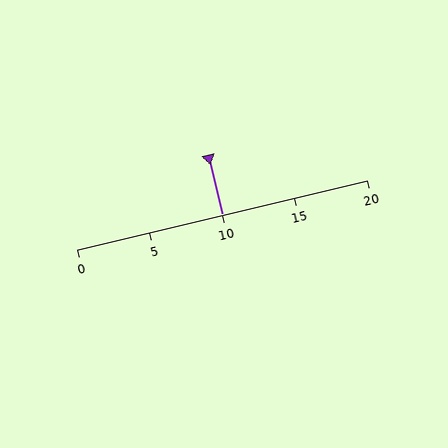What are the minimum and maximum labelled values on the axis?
The axis runs from 0 to 20.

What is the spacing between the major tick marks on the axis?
The major ticks are spaced 5 apart.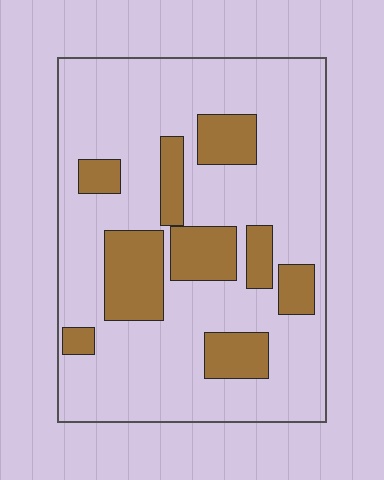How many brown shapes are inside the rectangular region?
9.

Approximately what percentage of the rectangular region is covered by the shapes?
Approximately 25%.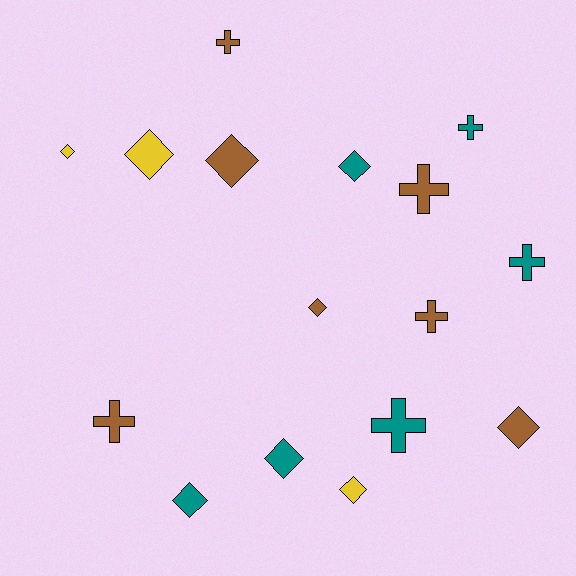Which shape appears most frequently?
Diamond, with 9 objects.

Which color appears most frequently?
Brown, with 7 objects.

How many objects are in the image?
There are 16 objects.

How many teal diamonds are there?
There are 3 teal diamonds.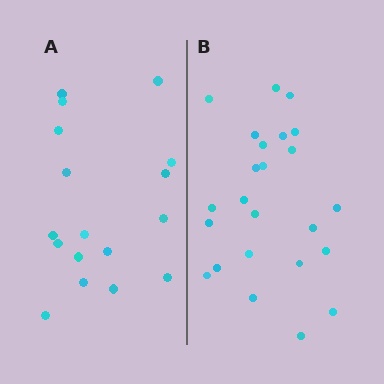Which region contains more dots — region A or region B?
Region B (the right region) has more dots.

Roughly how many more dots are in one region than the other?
Region B has roughly 8 or so more dots than region A.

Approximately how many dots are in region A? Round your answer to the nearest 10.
About 20 dots. (The exact count is 17, which rounds to 20.)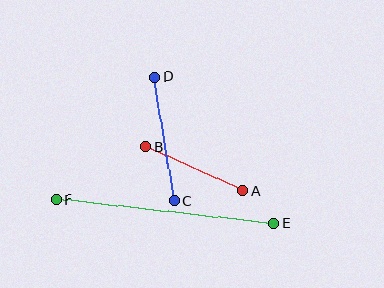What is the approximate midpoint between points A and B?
The midpoint is at approximately (194, 169) pixels.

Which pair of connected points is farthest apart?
Points E and F are farthest apart.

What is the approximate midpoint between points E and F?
The midpoint is at approximately (165, 211) pixels.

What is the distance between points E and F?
The distance is approximately 219 pixels.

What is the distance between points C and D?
The distance is approximately 125 pixels.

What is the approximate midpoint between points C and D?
The midpoint is at approximately (164, 139) pixels.